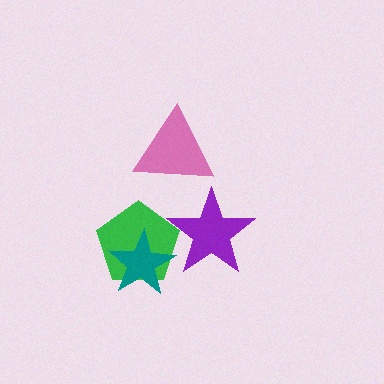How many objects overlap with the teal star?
1 object overlaps with the teal star.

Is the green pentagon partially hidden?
Yes, it is partially covered by another shape.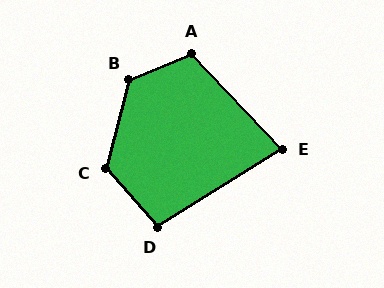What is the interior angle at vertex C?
Approximately 123 degrees (obtuse).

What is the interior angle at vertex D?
Approximately 99 degrees (obtuse).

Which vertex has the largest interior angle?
B, at approximately 127 degrees.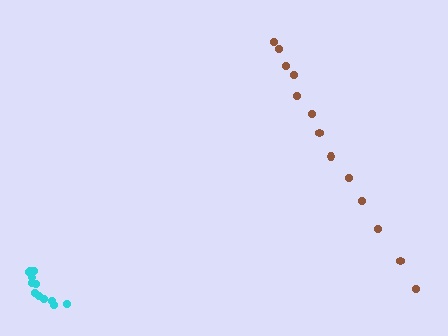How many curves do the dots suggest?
There are 2 distinct paths.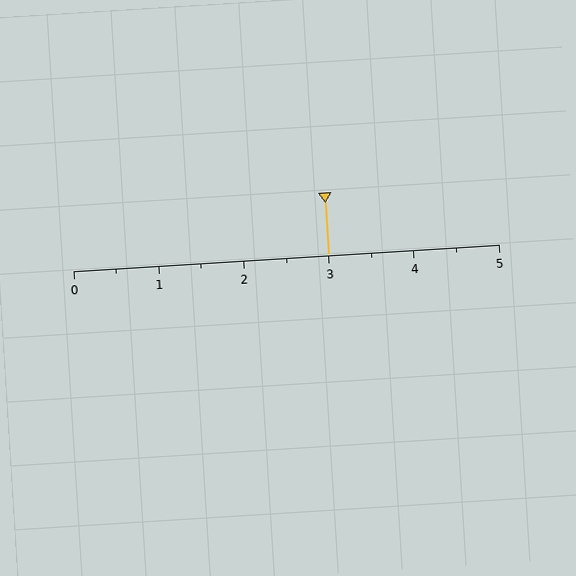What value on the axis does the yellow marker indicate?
The marker indicates approximately 3.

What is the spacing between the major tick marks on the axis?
The major ticks are spaced 1 apart.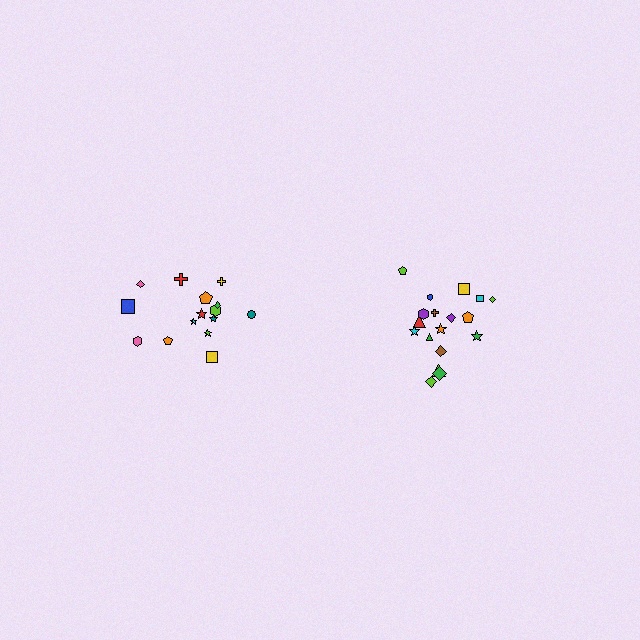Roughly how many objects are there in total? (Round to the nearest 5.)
Roughly 35 objects in total.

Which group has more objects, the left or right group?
The right group.